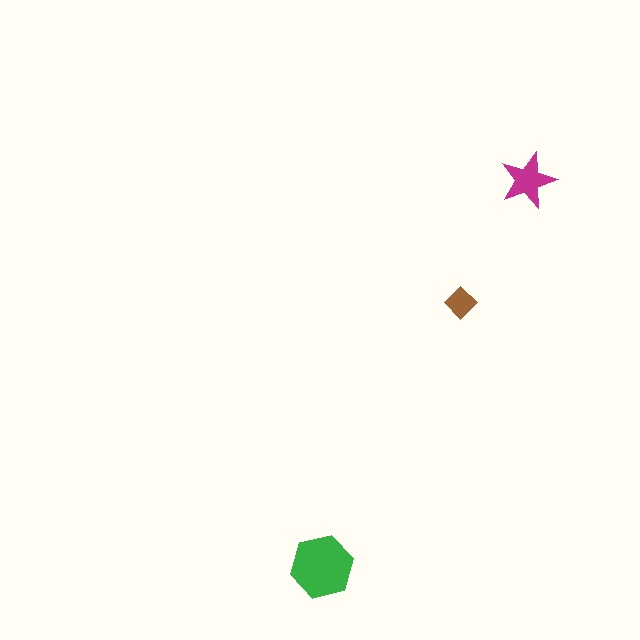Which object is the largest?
The green hexagon.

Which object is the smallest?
The brown diamond.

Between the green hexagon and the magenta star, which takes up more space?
The green hexagon.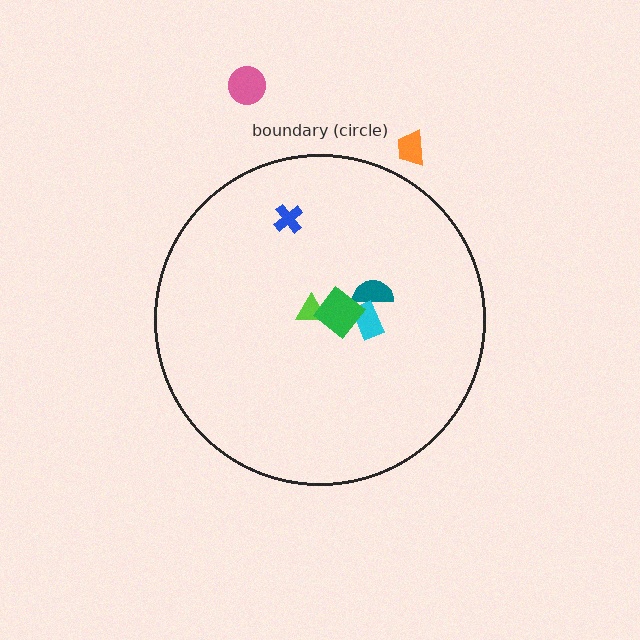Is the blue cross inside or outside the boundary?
Inside.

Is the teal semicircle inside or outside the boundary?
Inside.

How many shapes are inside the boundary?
5 inside, 2 outside.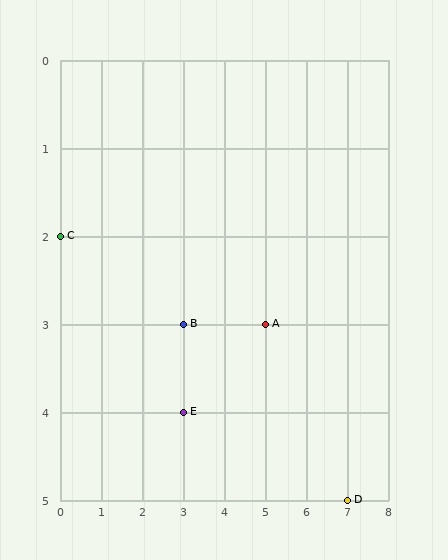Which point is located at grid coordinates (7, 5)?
Point D is at (7, 5).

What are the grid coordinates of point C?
Point C is at grid coordinates (0, 2).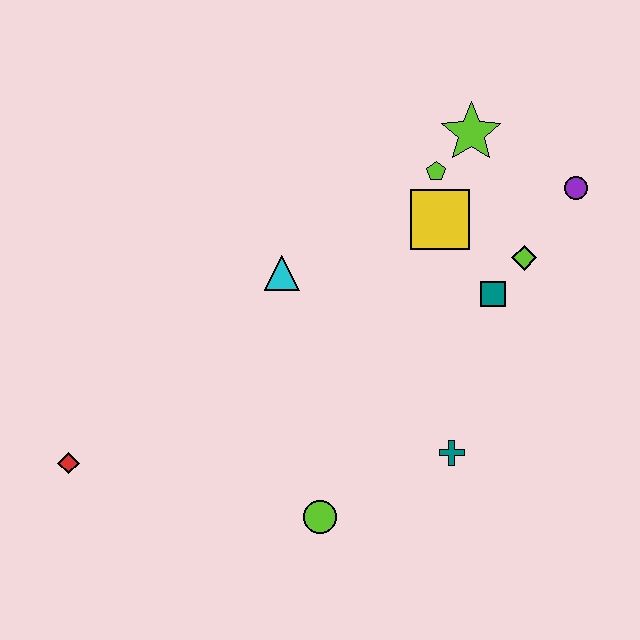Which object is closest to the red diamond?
The lime circle is closest to the red diamond.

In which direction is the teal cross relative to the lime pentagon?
The teal cross is below the lime pentagon.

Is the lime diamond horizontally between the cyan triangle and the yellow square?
No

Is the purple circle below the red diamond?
No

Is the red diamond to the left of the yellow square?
Yes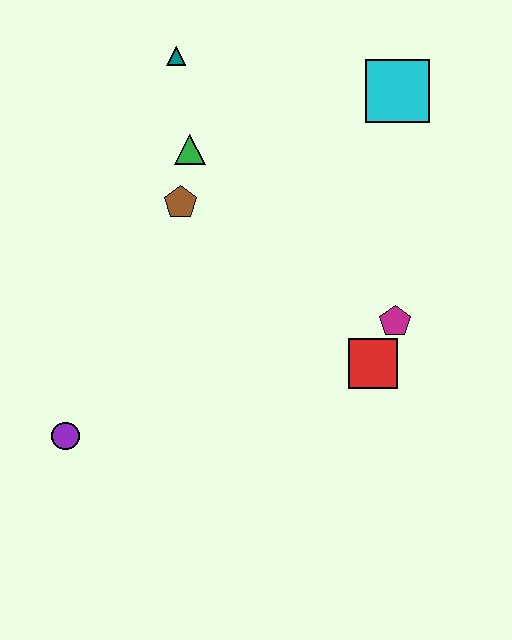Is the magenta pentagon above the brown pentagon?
No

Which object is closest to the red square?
The magenta pentagon is closest to the red square.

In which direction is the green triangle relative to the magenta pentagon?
The green triangle is to the left of the magenta pentagon.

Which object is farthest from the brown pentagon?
The purple circle is farthest from the brown pentagon.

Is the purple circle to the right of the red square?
No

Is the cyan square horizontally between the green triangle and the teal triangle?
No